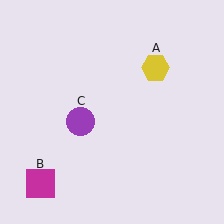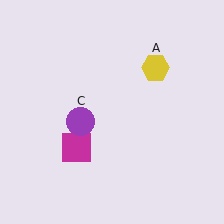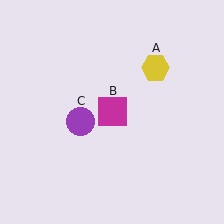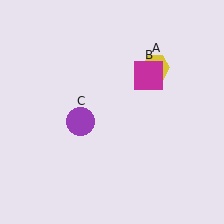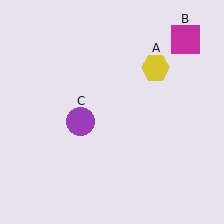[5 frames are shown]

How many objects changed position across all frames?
1 object changed position: magenta square (object B).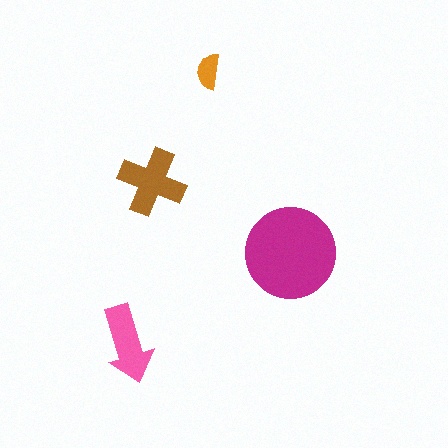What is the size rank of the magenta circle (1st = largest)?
1st.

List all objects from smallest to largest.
The orange semicircle, the pink arrow, the brown cross, the magenta circle.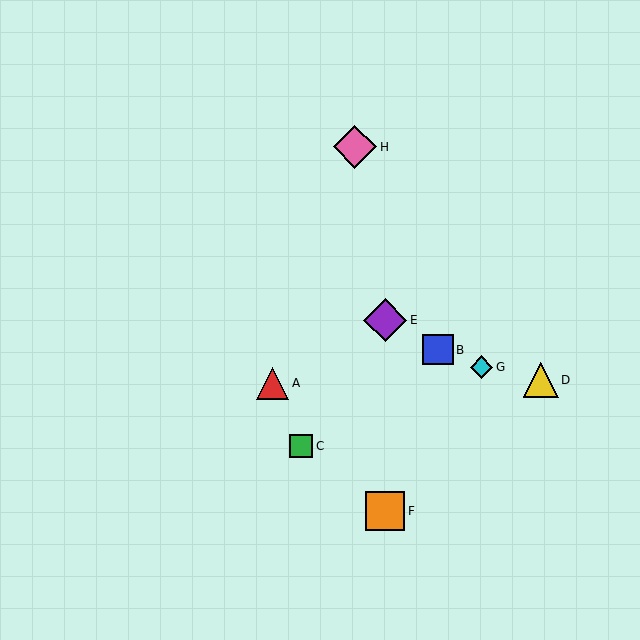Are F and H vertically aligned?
No, F is at x≈385 and H is at x≈355.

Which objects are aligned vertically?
Objects E, F are aligned vertically.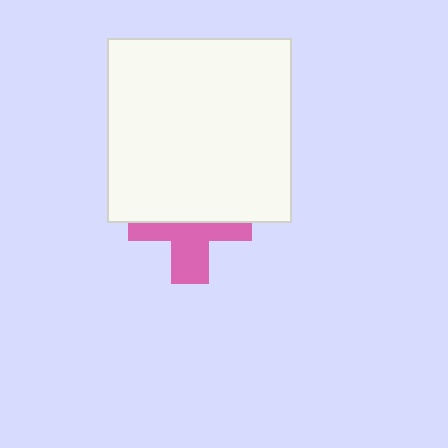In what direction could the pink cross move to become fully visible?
The pink cross could move down. That would shift it out from behind the white square entirely.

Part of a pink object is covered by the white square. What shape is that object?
It is a cross.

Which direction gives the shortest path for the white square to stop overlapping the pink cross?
Moving up gives the shortest separation.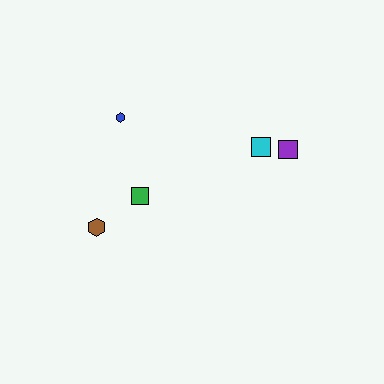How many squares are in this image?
There are 3 squares.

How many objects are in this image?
There are 5 objects.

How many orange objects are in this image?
There are no orange objects.